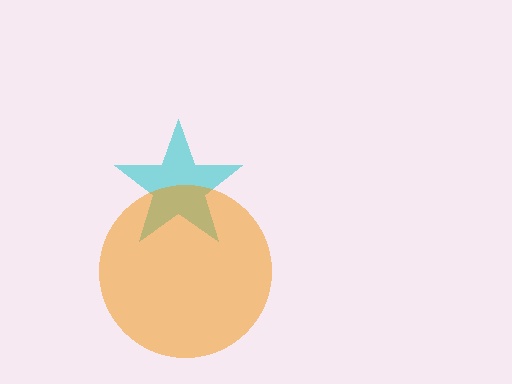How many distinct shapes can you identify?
There are 2 distinct shapes: a cyan star, an orange circle.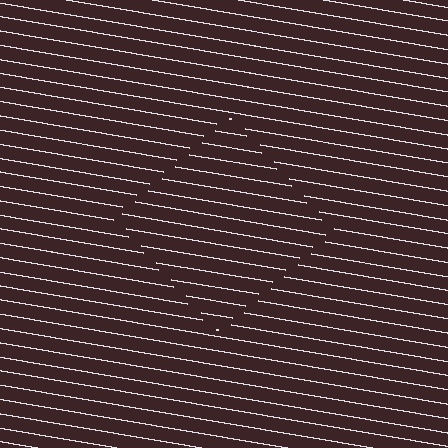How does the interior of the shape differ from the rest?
The interior of the shape contains the same grating, shifted by half a period — the contour is defined by the phase discontinuity where line-ends from the inner and outer gratings abut.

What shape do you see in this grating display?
An illusory square. The interior of the shape contains the same grating, shifted by half a period — the contour is defined by the phase discontinuity where line-ends from the inner and outer gratings abut.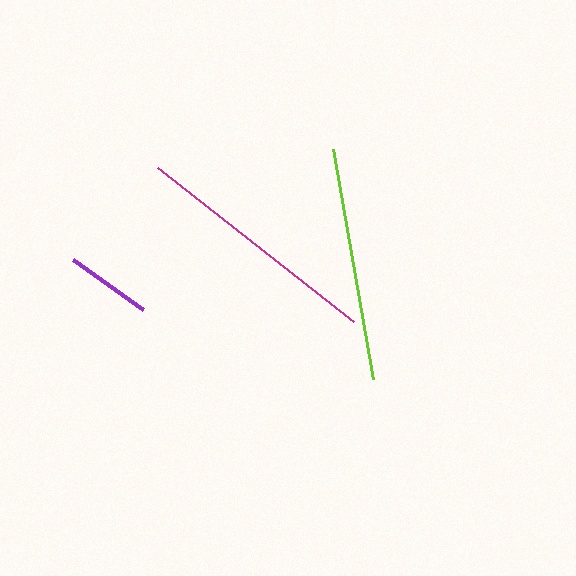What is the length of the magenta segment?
The magenta segment is approximately 249 pixels long.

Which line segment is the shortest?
The purple line is the shortest at approximately 86 pixels.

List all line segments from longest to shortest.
From longest to shortest: magenta, lime, purple.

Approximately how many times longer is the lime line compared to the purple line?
The lime line is approximately 2.7 times the length of the purple line.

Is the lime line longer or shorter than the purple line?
The lime line is longer than the purple line.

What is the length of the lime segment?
The lime segment is approximately 233 pixels long.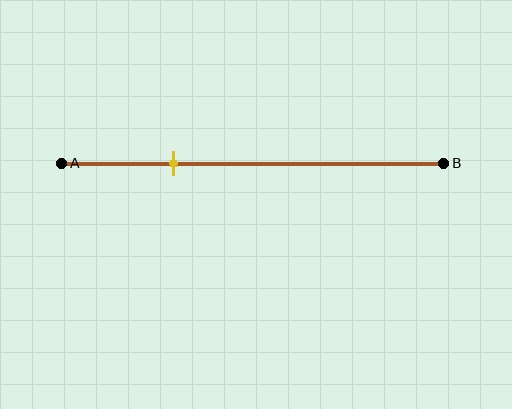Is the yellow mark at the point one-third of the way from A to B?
No, the mark is at about 30% from A, not at the 33% one-third point.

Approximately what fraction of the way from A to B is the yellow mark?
The yellow mark is approximately 30% of the way from A to B.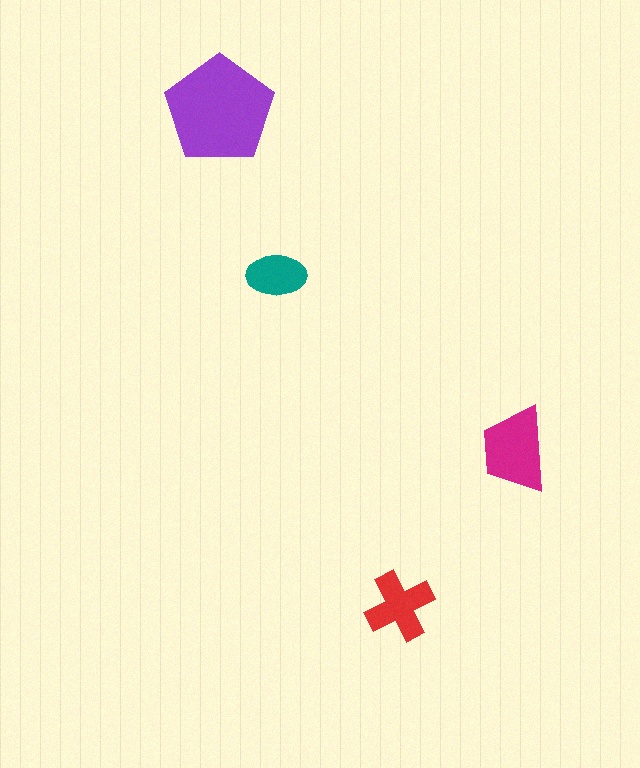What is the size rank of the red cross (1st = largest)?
3rd.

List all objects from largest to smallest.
The purple pentagon, the magenta trapezoid, the red cross, the teal ellipse.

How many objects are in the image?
There are 4 objects in the image.